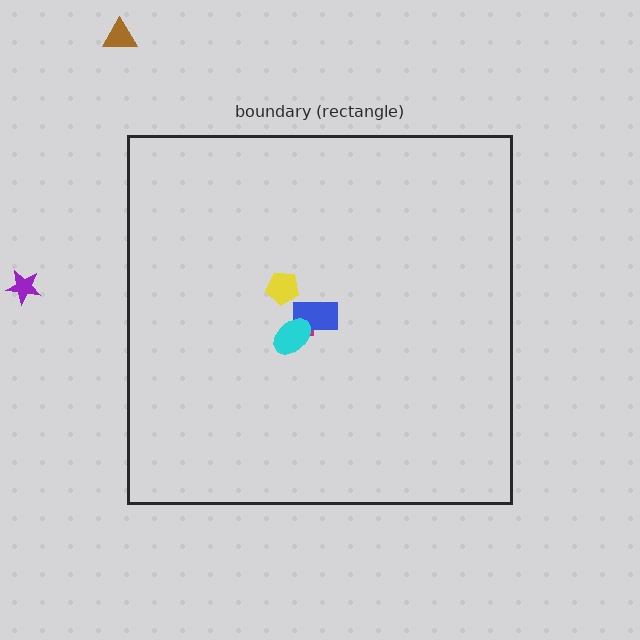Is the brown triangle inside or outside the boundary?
Outside.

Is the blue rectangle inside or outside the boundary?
Inside.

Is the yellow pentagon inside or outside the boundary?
Inside.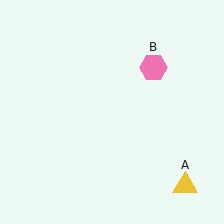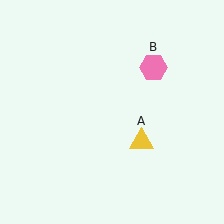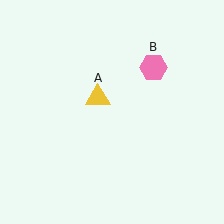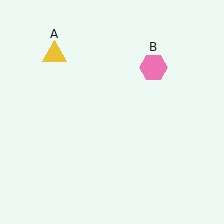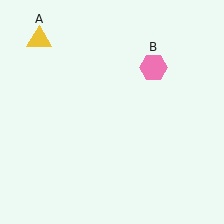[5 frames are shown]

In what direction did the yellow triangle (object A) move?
The yellow triangle (object A) moved up and to the left.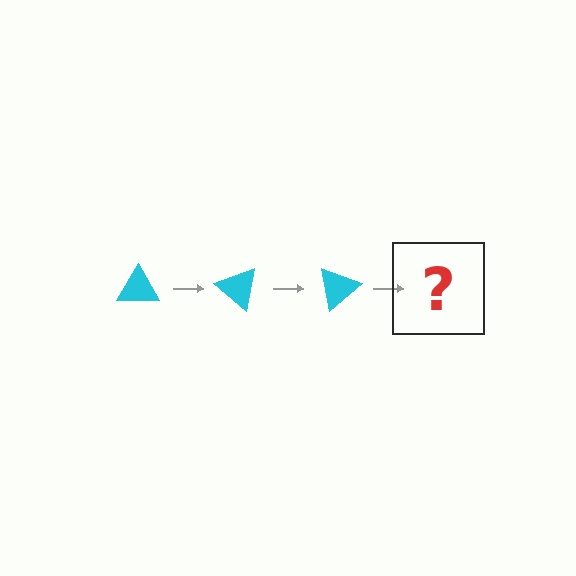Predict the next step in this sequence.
The next step is a cyan triangle rotated 120 degrees.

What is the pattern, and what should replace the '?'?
The pattern is that the triangle rotates 40 degrees each step. The '?' should be a cyan triangle rotated 120 degrees.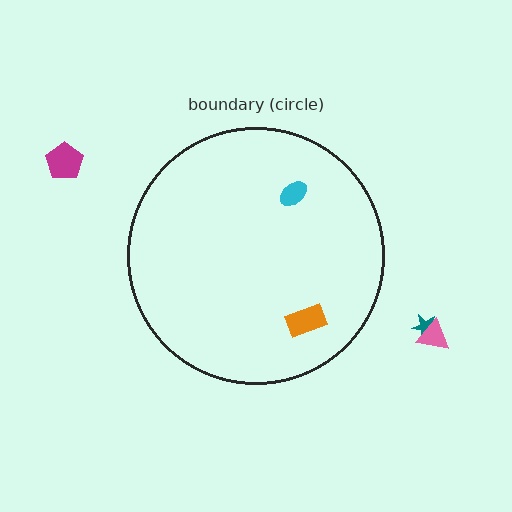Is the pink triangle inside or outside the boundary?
Outside.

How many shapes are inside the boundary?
2 inside, 3 outside.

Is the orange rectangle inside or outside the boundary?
Inside.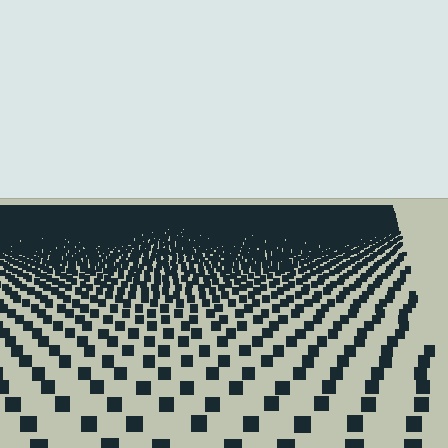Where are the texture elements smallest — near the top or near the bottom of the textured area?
Near the top.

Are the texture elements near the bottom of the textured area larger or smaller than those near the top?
Larger. Near the bottom, elements are closer to the viewer and appear at a bigger on-screen size.